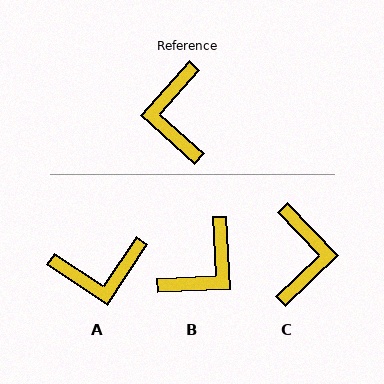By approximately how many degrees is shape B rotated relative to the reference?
Approximately 135 degrees counter-clockwise.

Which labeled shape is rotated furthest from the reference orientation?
C, about 176 degrees away.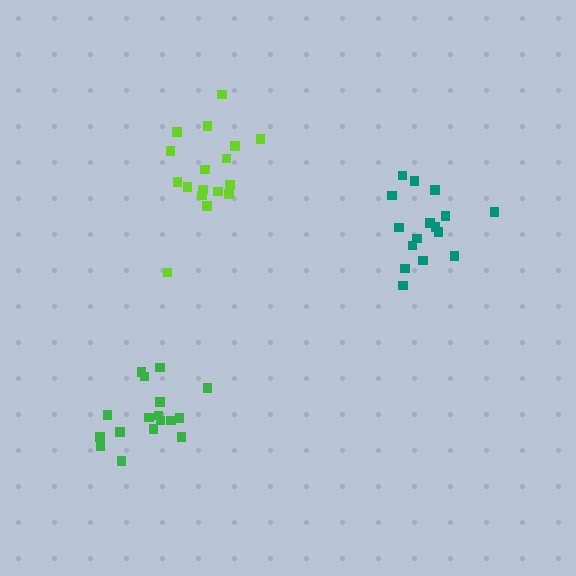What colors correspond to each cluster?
The clusters are colored: green, teal, lime.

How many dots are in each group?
Group 1: 17 dots, Group 2: 16 dots, Group 3: 17 dots (50 total).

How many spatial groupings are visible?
There are 3 spatial groupings.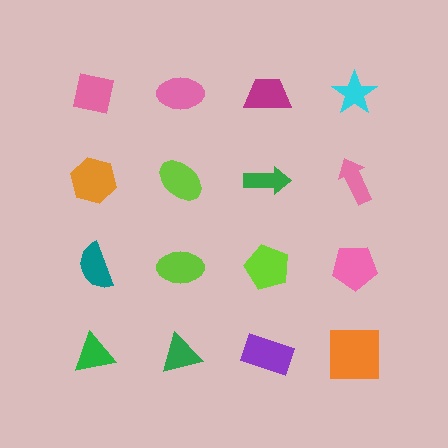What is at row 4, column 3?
A purple rectangle.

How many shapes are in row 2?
4 shapes.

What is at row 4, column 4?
An orange square.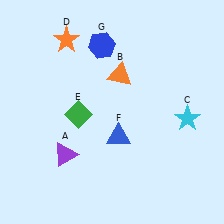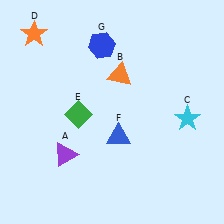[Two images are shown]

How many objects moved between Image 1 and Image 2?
1 object moved between the two images.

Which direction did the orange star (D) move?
The orange star (D) moved left.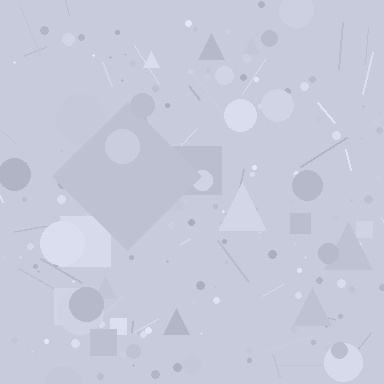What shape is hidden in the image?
A diamond is hidden in the image.